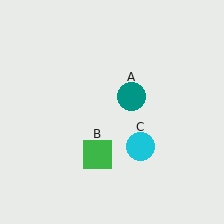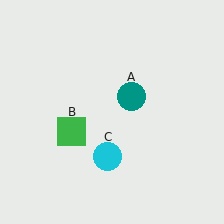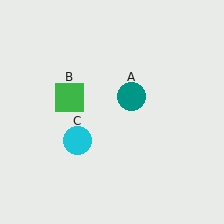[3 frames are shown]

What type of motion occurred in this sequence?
The green square (object B), cyan circle (object C) rotated clockwise around the center of the scene.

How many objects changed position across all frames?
2 objects changed position: green square (object B), cyan circle (object C).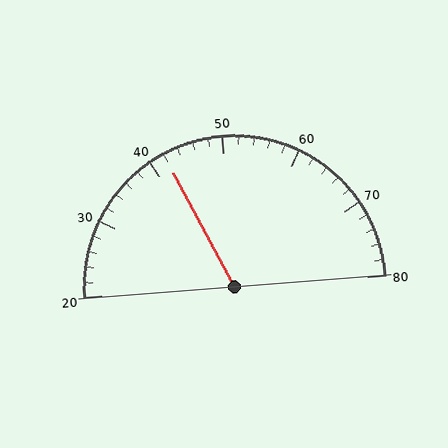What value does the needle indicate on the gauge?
The needle indicates approximately 42.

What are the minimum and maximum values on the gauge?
The gauge ranges from 20 to 80.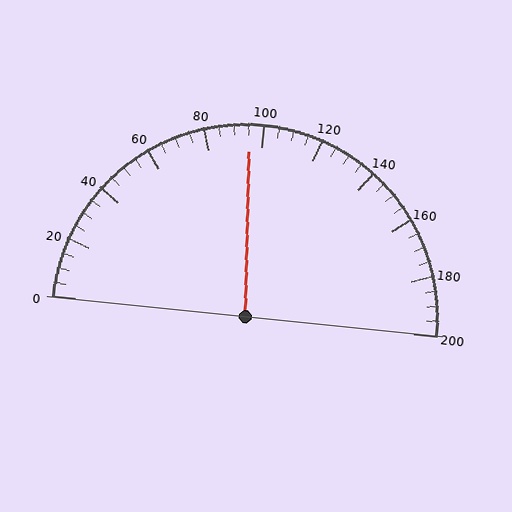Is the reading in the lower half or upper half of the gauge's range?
The reading is in the lower half of the range (0 to 200).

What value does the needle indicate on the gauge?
The needle indicates approximately 95.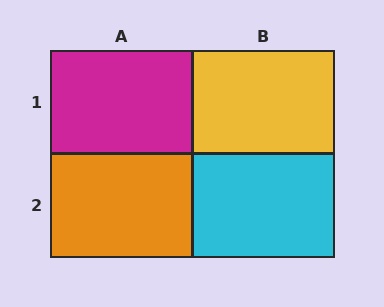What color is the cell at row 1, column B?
Yellow.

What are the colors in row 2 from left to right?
Orange, cyan.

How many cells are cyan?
1 cell is cyan.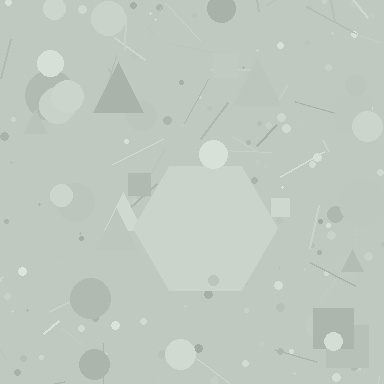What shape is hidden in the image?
A hexagon is hidden in the image.